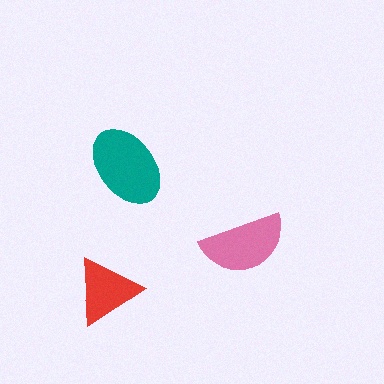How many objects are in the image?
There are 3 objects in the image.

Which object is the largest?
The teal ellipse.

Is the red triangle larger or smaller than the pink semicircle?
Smaller.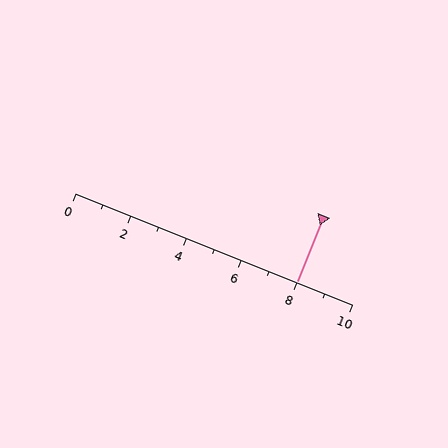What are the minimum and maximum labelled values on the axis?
The axis runs from 0 to 10.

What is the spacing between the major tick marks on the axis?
The major ticks are spaced 2 apart.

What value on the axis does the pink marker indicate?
The marker indicates approximately 8.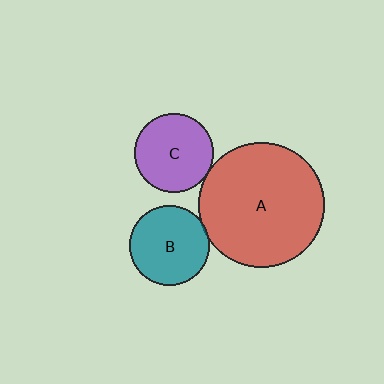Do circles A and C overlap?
Yes.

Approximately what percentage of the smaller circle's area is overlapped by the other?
Approximately 5%.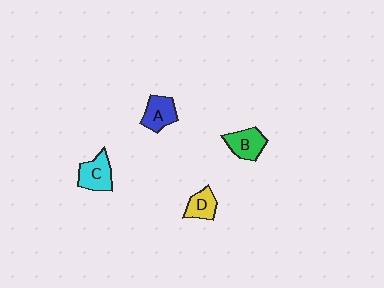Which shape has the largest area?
Shape C (cyan).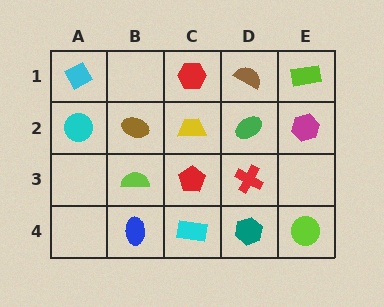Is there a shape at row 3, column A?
No, that cell is empty.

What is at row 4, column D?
A teal hexagon.